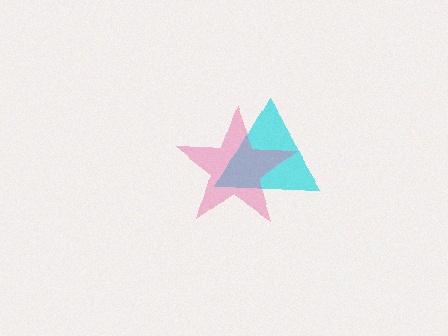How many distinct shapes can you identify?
There are 2 distinct shapes: a cyan triangle, a pink star.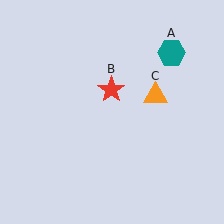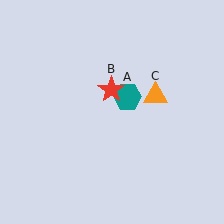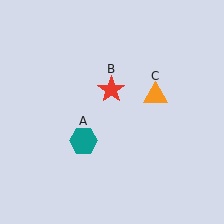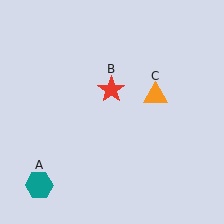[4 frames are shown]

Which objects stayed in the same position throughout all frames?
Red star (object B) and orange triangle (object C) remained stationary.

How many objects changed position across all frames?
1 object changed position: teal hexagon (object A).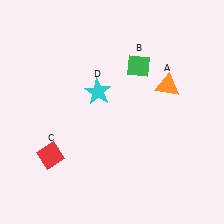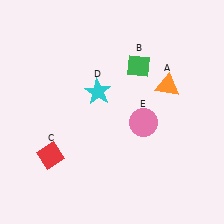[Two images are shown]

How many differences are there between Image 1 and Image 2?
There is 1 difference between the two images.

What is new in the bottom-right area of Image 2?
A pink circle (E) was added in the bottom-right area of Image 2.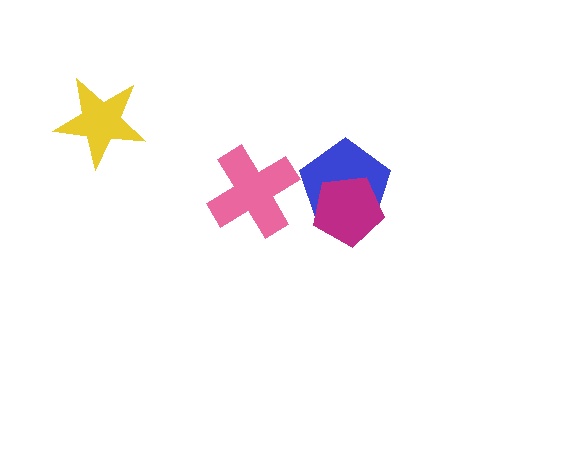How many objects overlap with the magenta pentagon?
1 object overlaps with the magenta pentagon.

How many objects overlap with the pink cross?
0 objects overlap with the pink cross.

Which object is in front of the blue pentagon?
The magenta pentagon is in front of the blue pentagon.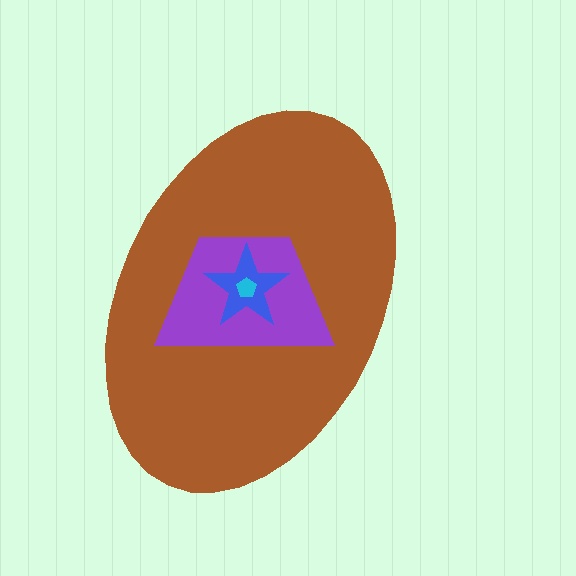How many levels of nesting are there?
4.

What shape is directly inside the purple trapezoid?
The blue star.